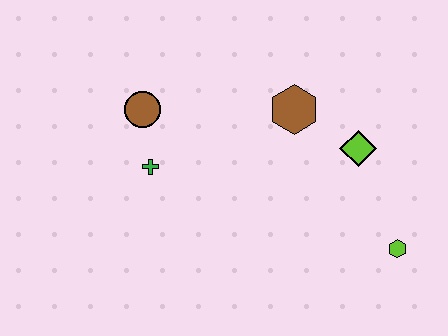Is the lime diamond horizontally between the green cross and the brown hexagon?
No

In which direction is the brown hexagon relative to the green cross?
The brown hexagon is to the right of the green cross.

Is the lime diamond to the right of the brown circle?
Yes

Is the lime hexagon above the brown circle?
No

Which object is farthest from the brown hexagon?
The lime hexagon is farthest from the brown hexagon.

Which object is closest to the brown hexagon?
The lime diamond is closest to the brown hexagon.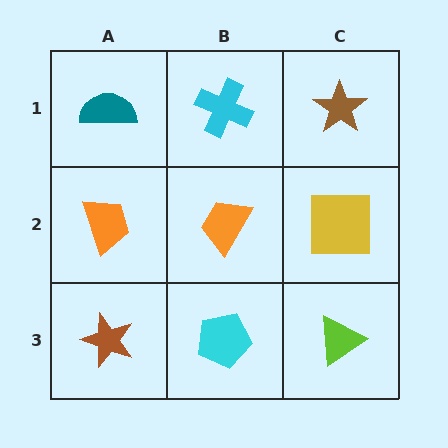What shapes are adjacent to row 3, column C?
A yellow square (row 2, column C), a cyan pentagon (row 3, column B).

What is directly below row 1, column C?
A yellow square.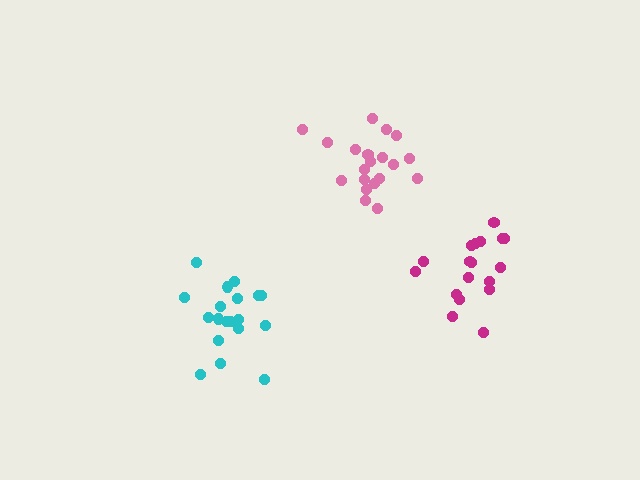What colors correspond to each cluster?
The clusters are colored: magenta, cyan, pink.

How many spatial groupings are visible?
There are 3 spatial groupings.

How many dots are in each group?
Group 1: 18 dots, Group 2: 19 dots, Group 3: 20 dots (57 total).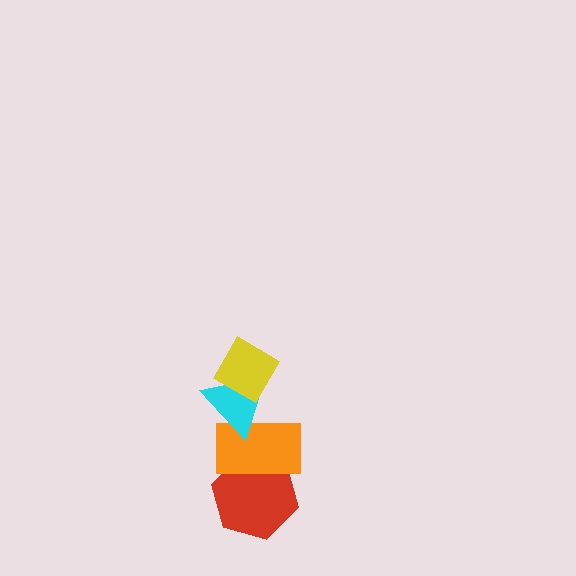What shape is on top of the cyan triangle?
The yellow diamond is on top of the cyan triangle.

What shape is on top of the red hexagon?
The orange rectangle is on top of the red hexagon.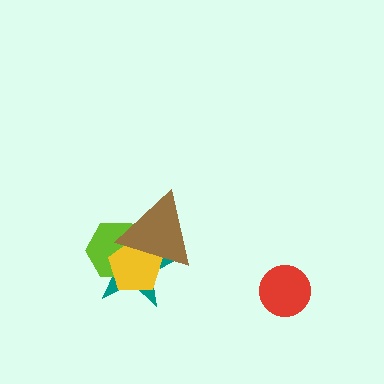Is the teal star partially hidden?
Yes, it is partially covered by another shape.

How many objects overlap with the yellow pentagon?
3 objects overlap with the yellow pentagon.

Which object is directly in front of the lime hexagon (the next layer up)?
The yellow pentagon is directly in front of the lime hexagon.